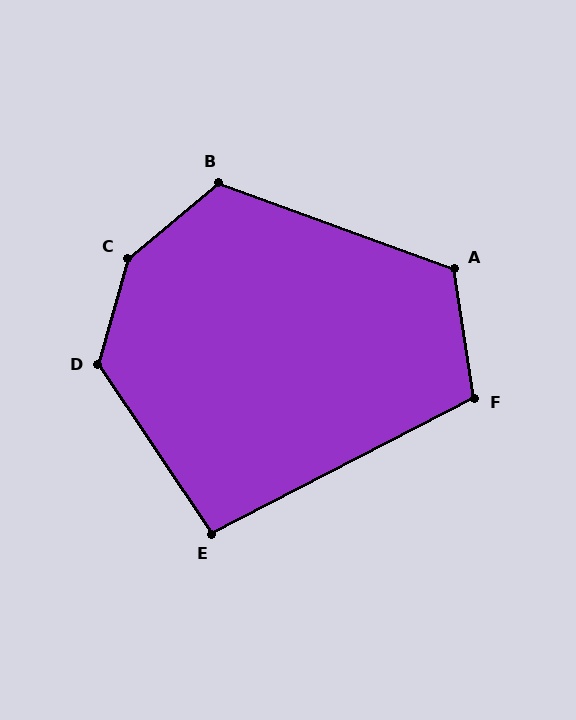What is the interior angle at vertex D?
Approximately 131 degrees (obtuse).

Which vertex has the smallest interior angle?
E, at approximately 96 degrees.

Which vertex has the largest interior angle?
C, at approximately 145 degrees.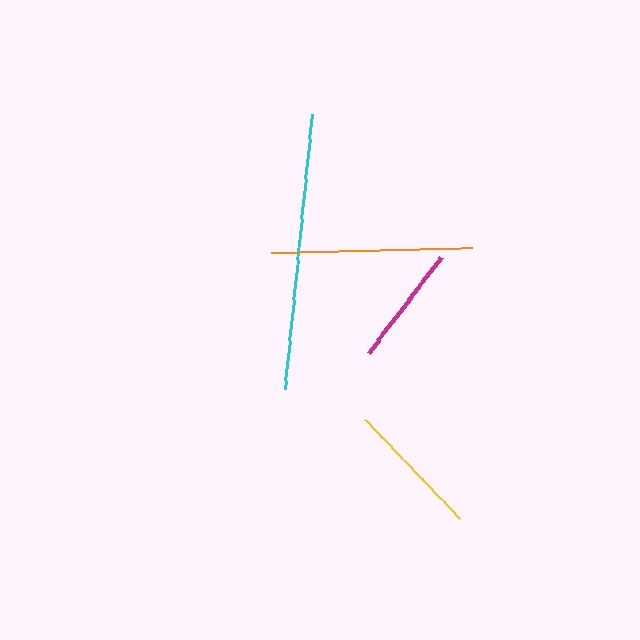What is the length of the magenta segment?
The magenta segment is approximately 121 pixels long.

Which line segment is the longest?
The cyan line is the longest at approximately 276 pixels.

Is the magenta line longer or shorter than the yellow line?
The yellow line is longer than the magenta line.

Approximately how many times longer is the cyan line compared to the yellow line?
The cyan line is approximately 2.0 times the length of the yellow line.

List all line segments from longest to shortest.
From longest to shortest: cyan, orange, yellow, magenta.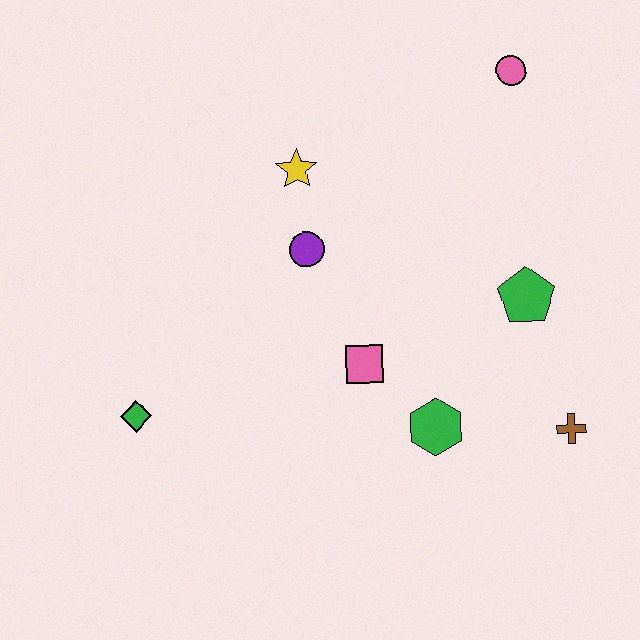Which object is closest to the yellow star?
The purple circle is closest to the yellow star.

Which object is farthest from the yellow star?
The brown cross is farthest from the yellow star.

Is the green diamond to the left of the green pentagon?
Yes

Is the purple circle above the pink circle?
No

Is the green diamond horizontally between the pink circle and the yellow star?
No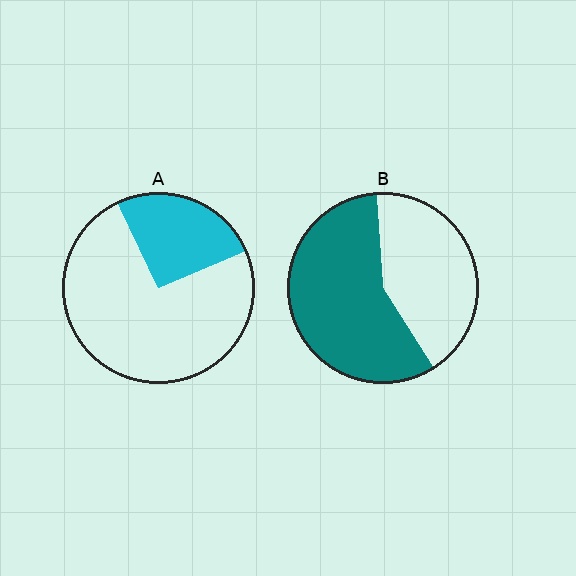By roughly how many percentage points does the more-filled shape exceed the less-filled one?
By roughly 30 percentage points (B over A).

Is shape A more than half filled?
No.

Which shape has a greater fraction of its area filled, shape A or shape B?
Shape B.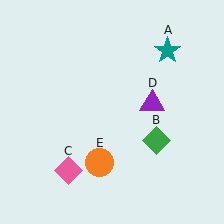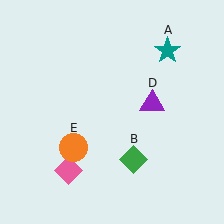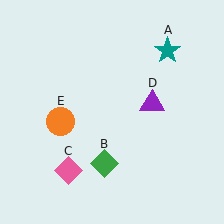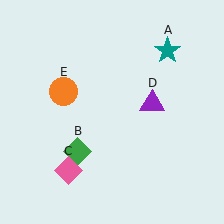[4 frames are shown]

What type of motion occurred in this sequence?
The green diamond (object B), orange circle (object E) rotated clockwise around the center of the scene.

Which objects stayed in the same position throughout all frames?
Teal star (object A) and pink diamond (object C) and purple triangle (object D) remained stationary.